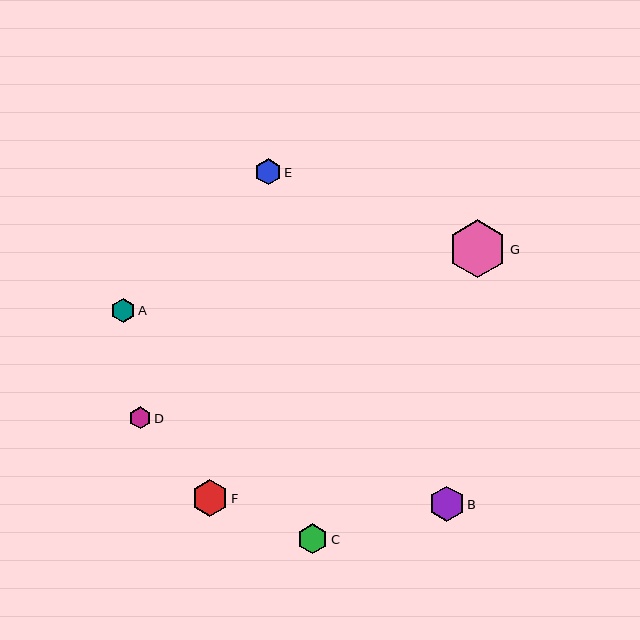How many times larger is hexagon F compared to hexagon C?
Hexagon F is approximately 1.2 times the size of hexagon C.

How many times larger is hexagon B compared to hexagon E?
Hexagon B is approximately 1.3 times the size of hexagon E.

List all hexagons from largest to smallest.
From largest to smallest: G, F, B, C, E, A, D.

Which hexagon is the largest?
Hexagon G is the largest with a size of approximately 58 pixels.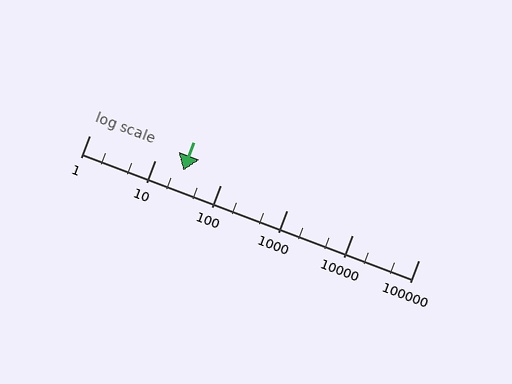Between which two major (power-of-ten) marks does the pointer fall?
The pointer is between 10 and 100.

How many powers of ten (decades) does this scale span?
The scale spans 5 decades, from 1 to 100000.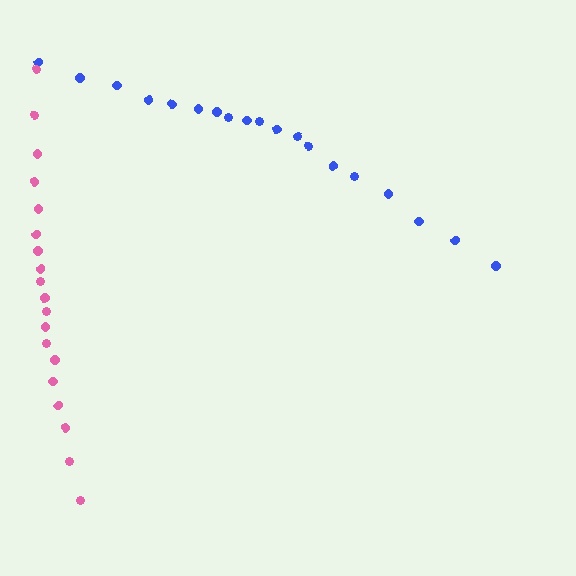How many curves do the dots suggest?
There are 2 distinct paths.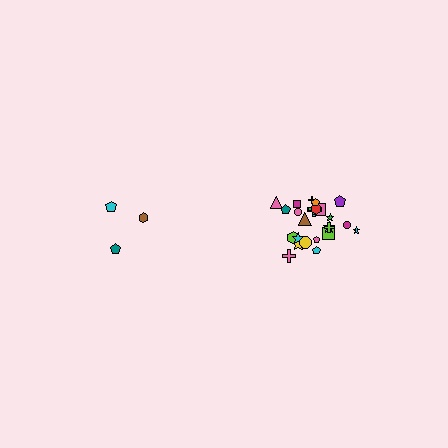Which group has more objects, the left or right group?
The right group.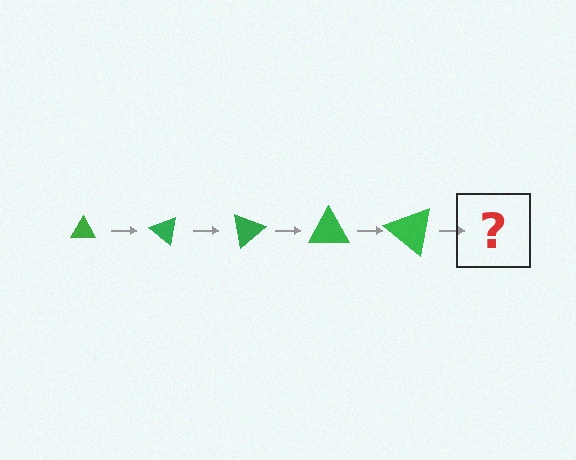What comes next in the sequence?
The next element should be a triangle, larger than the previous one and rotated 200 degrees from the start.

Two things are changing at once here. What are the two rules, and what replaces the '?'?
The two rules are that the triangle grows larger each step and it rotates 40 degrees each step. The '?' should be a triangle, larger than the previous one and rotated 200 degrees from the start.